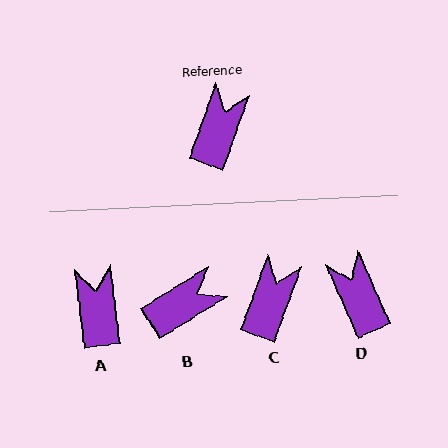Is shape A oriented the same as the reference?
No, it is off by about 27 degrees.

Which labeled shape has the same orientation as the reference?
C.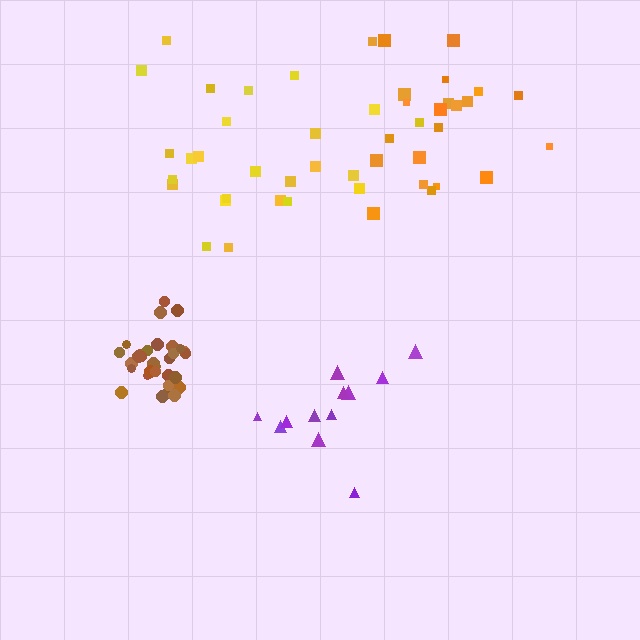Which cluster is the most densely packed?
Brown.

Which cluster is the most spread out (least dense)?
Purple.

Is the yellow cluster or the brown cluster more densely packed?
Brown.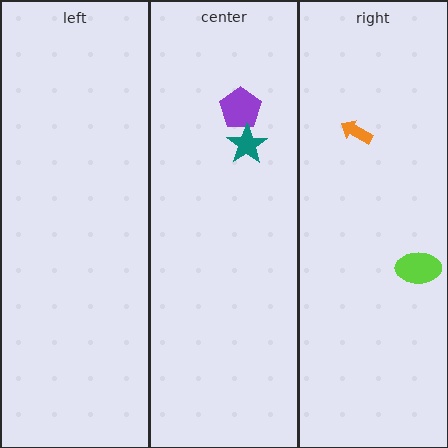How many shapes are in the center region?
2.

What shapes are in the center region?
The purple pentagon, the teal star.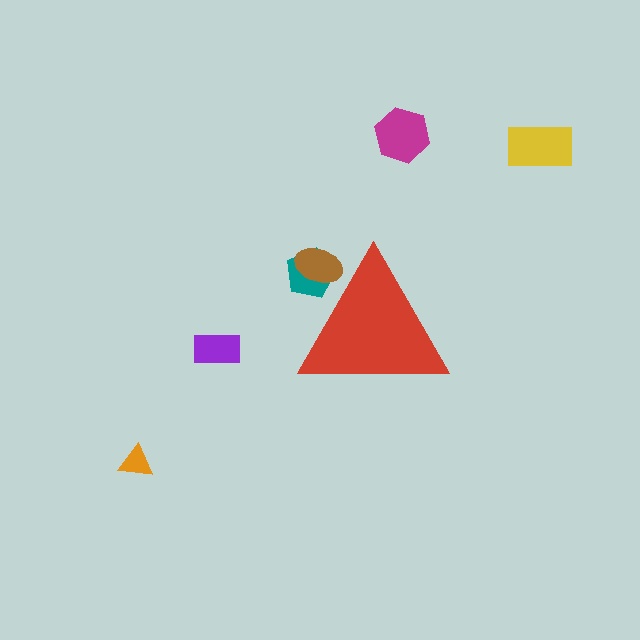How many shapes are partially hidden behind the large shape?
2 shapes are partially hidden.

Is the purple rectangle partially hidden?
No, the purple rectangle is fully visible.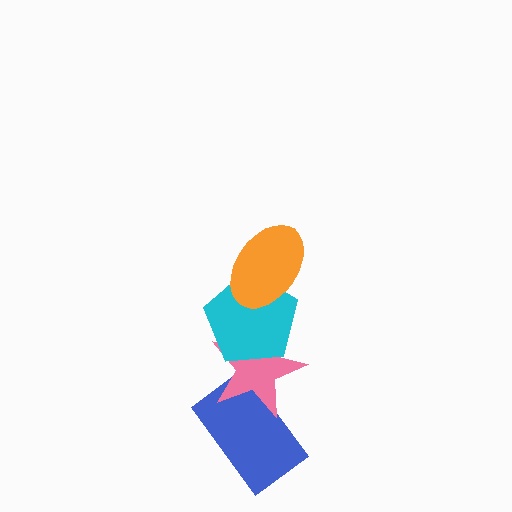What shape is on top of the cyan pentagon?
The orange ellipse is on top of the cyan pentagon.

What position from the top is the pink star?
The pink star is 3rd from the top.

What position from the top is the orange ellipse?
The orange ellipse is 1st from the top.